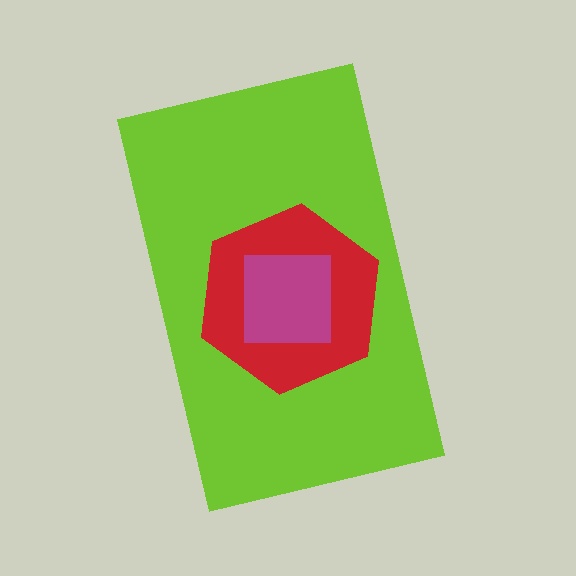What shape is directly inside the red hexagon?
The magenta square.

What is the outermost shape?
The lime rectangle.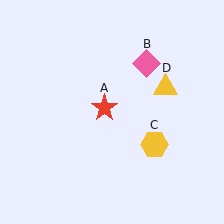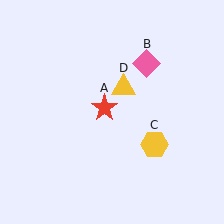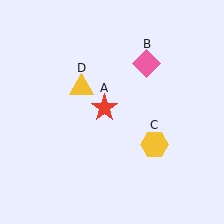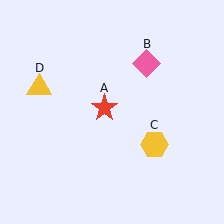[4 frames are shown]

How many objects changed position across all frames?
1 object changed position: yellow triangle (object D).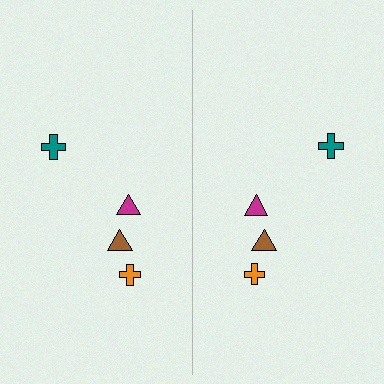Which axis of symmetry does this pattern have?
The pattern has a vertical axis of symmetry running through the center of the image.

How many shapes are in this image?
There are 8 shapes in this image.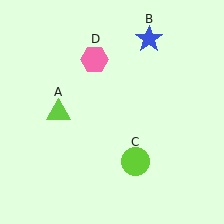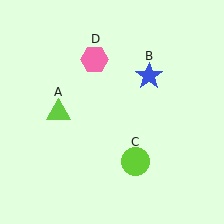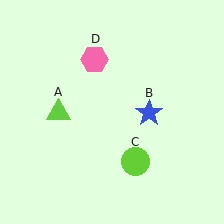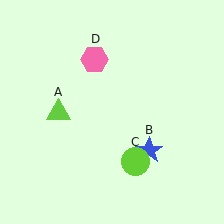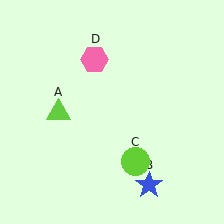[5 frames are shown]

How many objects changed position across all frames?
1 object changed position: blue star (object B).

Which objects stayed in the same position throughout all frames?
Lime triangle (object A) and lime circle (object C) and pink hexagon (object D) remained stationary.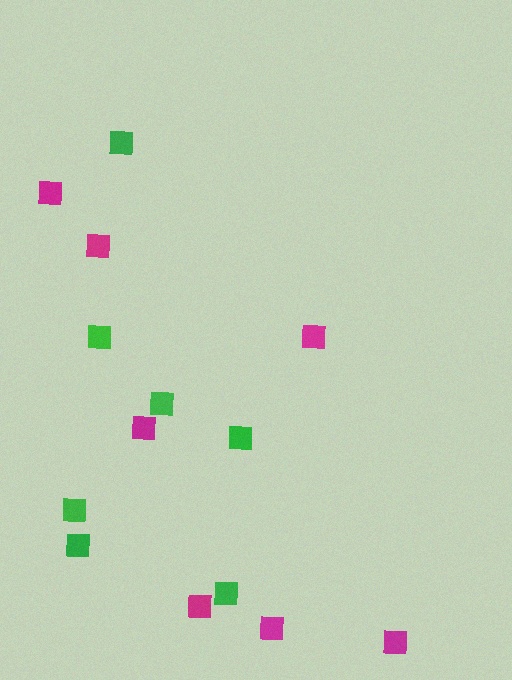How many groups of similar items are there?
There are 2 groups: one group of magenta squares (7) and one group of green squares (7).